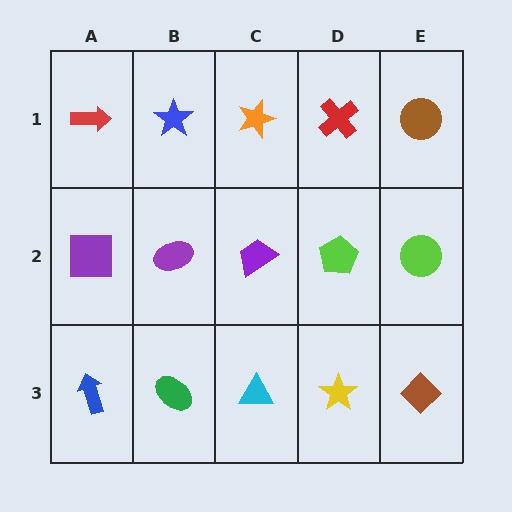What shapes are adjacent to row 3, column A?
A purple square (row 2, column A), a green ellipse (row 3, column B).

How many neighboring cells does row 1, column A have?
2.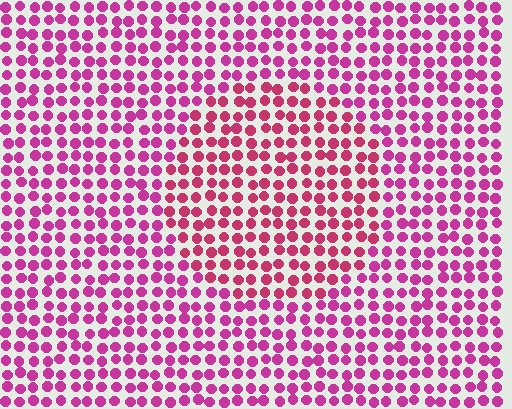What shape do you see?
I see a circle.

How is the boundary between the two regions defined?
The boundary is defined purely by a slight shift in hue (about 21 degrees). Spacing, size, and orientation are identical on both sides.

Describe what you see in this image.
The image is filled with small magenta elements in a uniform arrangement. A circle-shaped region is visible where the elements are tinted to a slightly different hue, forming a subtle color boundary.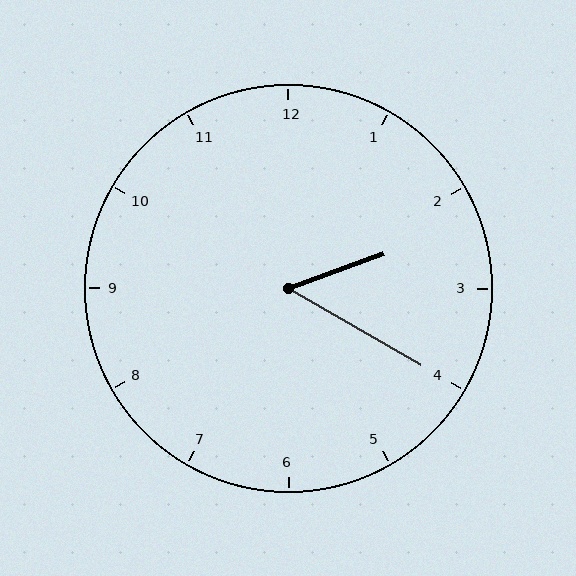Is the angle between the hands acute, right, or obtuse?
It is acute.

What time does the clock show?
2:20.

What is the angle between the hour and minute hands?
Approximately 50 degrees.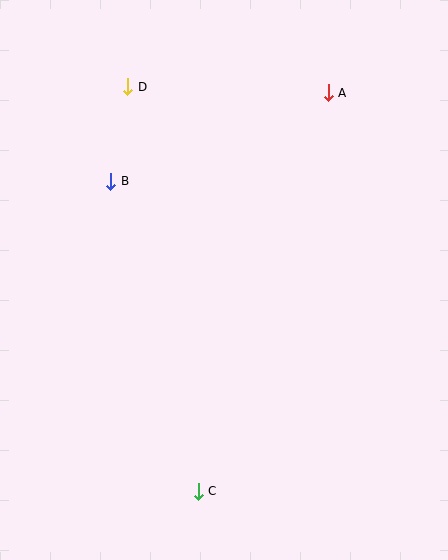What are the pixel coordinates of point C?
Point C is at (198, 491).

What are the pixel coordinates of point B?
Point B is at (111, 181).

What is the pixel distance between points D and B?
The distance between D and B is 96 pixels.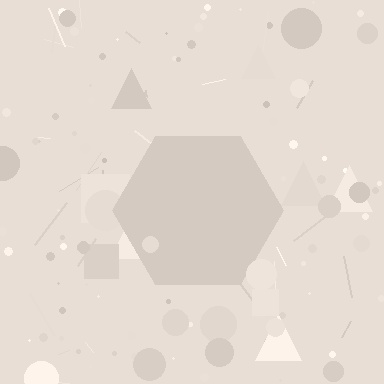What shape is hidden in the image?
A hexagon is hidden in the image.